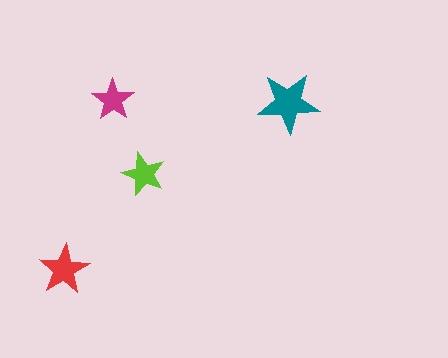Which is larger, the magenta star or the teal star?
The teal one.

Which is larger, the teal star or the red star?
The teal one.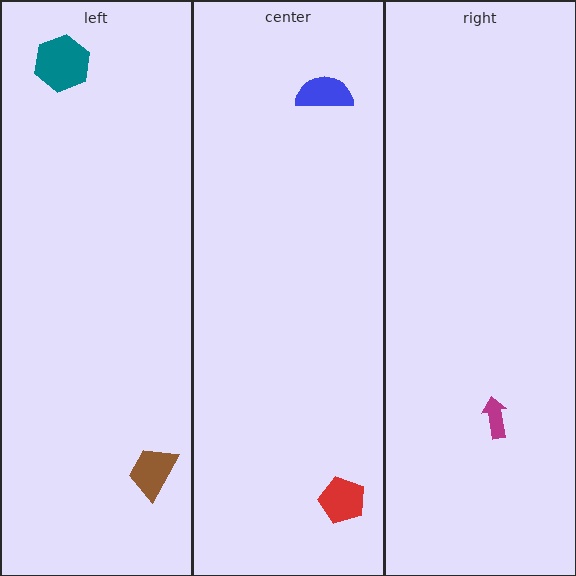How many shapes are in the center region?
2.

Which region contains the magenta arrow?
The right region.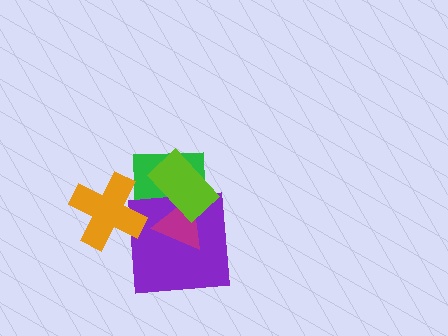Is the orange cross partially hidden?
No, no other shape covers it.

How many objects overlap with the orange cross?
1 object overlaps with the orange cross.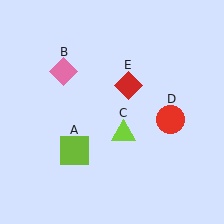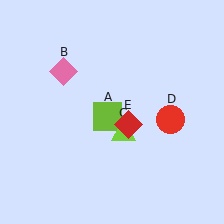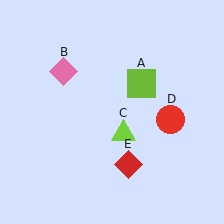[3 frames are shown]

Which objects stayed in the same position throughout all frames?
Pink diamond (object B) and lime triangle (object C) and red circle (object D) remained stationary.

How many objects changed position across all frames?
2 objects changed position: lime square (object A), red diamond (object E).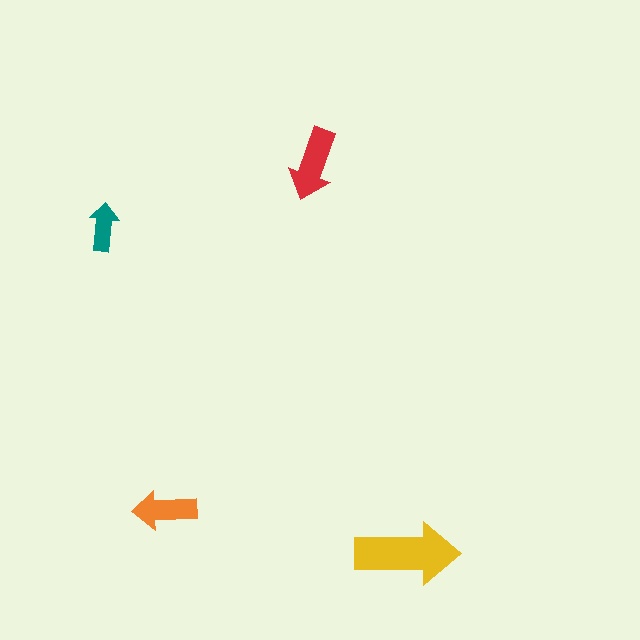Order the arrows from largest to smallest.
the yellow one, the red one, the orange one, the teal one.